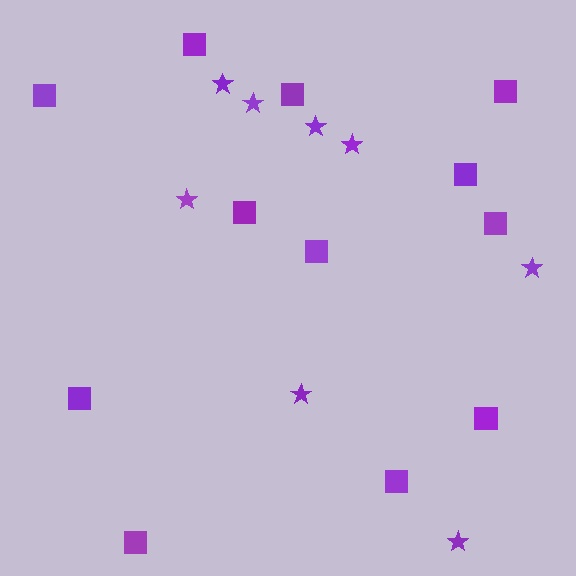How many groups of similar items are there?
There are 2 groups: one group of squares (12) and one group of stars (8).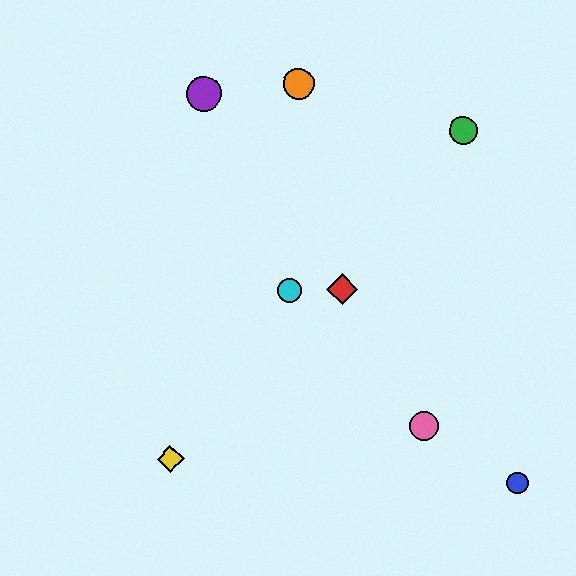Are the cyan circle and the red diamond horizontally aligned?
Yes, both are at y≈290.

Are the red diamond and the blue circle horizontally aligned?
No, the red diamond is at y≈289 and the blue circle is at y≈483.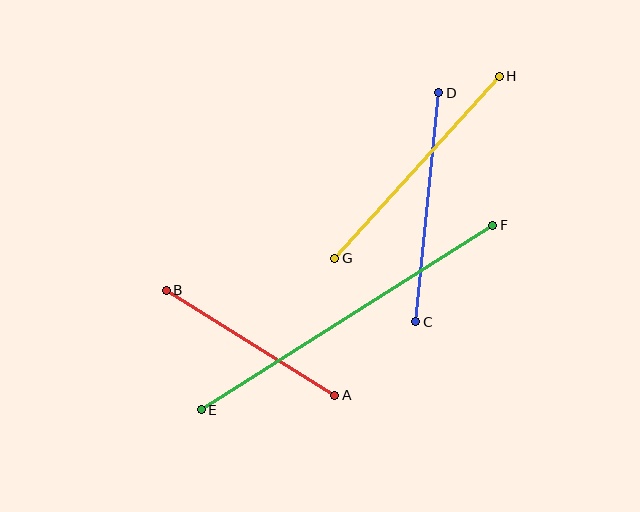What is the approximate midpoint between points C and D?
The midpoint is at approximately (427, 207) pixels.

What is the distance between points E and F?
The distance is approximately 345 pixels.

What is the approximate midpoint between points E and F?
The midpoint is at approximately (347, 317) pixels.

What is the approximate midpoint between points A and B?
The midpoint is at approximately (250, 343) pixels.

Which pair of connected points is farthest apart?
Points E and F are farthest apart.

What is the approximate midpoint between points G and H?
The midpoint is at approximately (417, 167) pixels.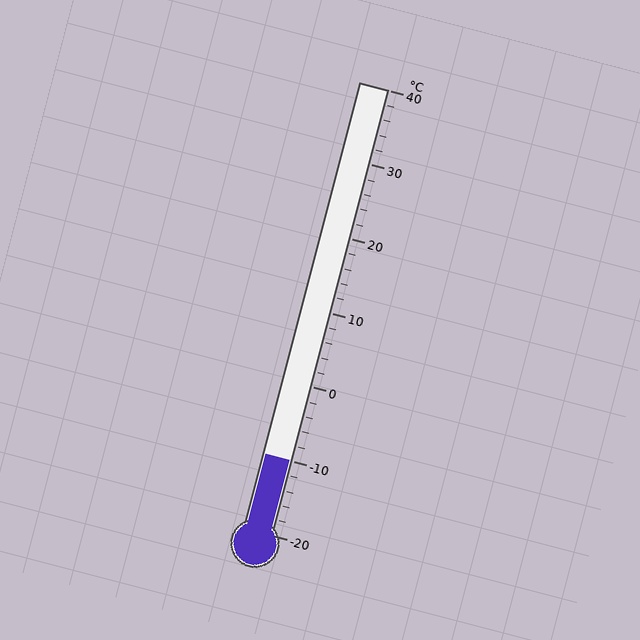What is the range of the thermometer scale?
The thermometer scale ranges from -20°C to 40°C.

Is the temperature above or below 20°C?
The temperature is below 20°C.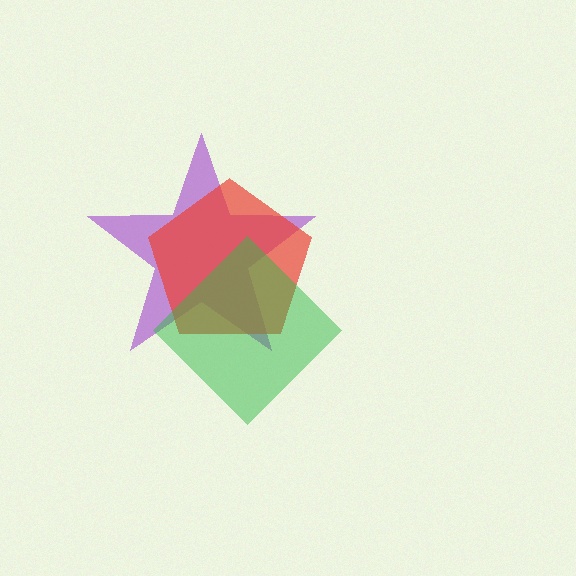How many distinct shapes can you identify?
There are 3 distinct shapes: a purple star, a red pentagon, a green diamond.